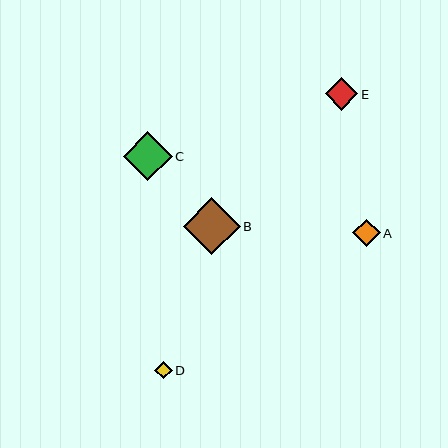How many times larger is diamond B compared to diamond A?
Diamond B is approximately 2.1 times the size of diamond A.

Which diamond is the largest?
Diamond B is the largest with a size of approximately 57 pixels.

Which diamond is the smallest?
Diamond D is the smallest with a size of approximately 18 pixels.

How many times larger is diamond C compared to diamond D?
Diamond C is approximately 2.8 times the size of diamond D.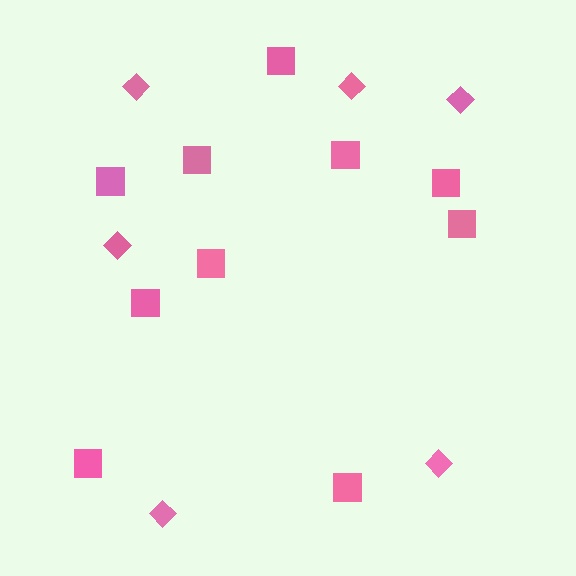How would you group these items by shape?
There are 2 groups: one group of diamonds (6) and one group of squares (10).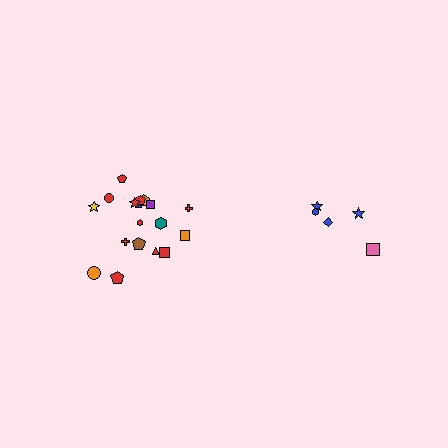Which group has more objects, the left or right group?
The left group.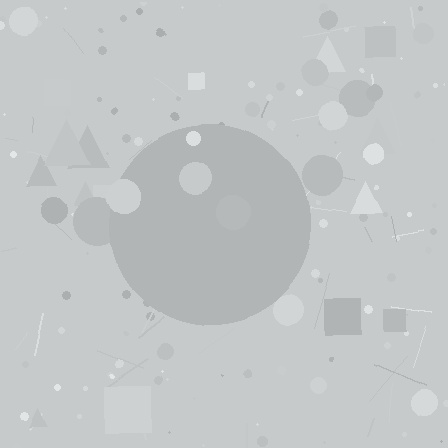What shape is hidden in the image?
A circle is hidden in the image.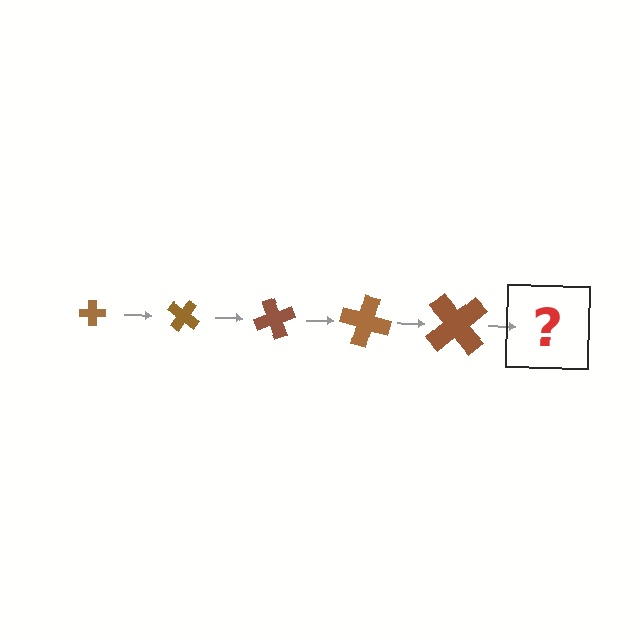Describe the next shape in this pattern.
It should be a cross, larger than the previous one and rotated 175 degrees from the start.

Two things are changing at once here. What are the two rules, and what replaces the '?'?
The two rules are that the cross grows larger each step and it rotates 35 degrees each step. The '?' should be a cross, larger than the previous one and rotated 175 degrees from the start.